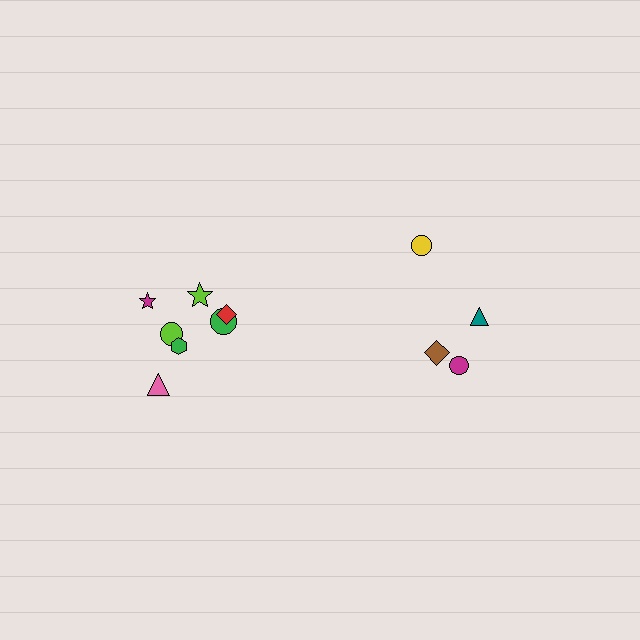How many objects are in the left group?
There are 7 objects.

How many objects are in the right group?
There are 4 objects.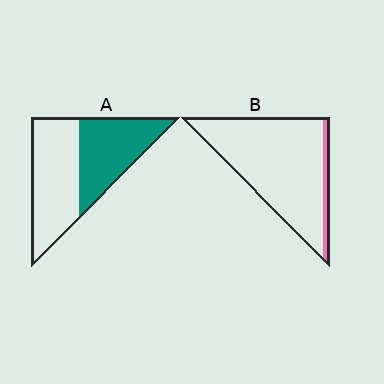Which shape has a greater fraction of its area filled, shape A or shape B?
Shape A.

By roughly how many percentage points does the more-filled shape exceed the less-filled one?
By roughly 35 percentage points (A over B).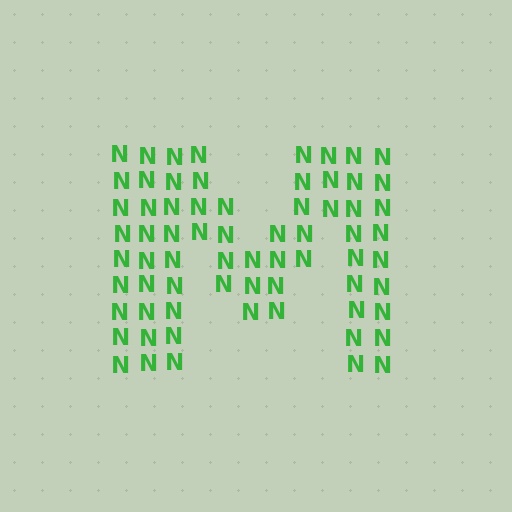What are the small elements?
The small elements are letter N's.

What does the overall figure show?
The overall figure shows the letter M.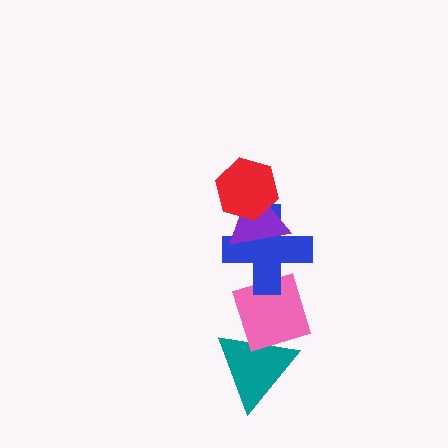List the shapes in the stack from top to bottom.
From top to bottom: the red hexagon, the purple triangle, the blue cross, the pink diamond, the teal triangle.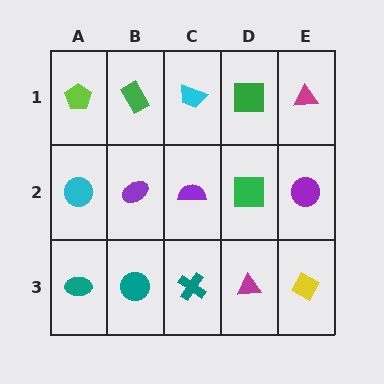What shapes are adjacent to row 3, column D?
A green square (row 2, column D), a teal cross (row 3, column C), a yellow diamond (row 3, column E).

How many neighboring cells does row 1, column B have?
3.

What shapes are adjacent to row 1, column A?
A cyan circle (row 2, column A), a green rectangle (row 1, column B).